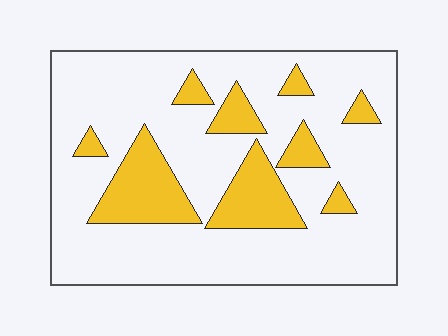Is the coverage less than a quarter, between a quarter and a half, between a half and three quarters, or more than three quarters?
Less than a quarter.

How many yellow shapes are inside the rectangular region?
9.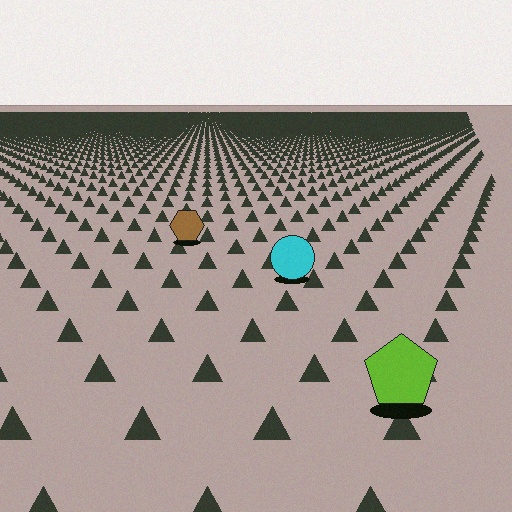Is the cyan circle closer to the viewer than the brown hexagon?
Yes. The cyan circle is closer — you can tell from the texture gradient: the ground texture is coarser near it.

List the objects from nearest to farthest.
From nearest to farthest: the lime pentagon, the cyan circle, the brown hexagon.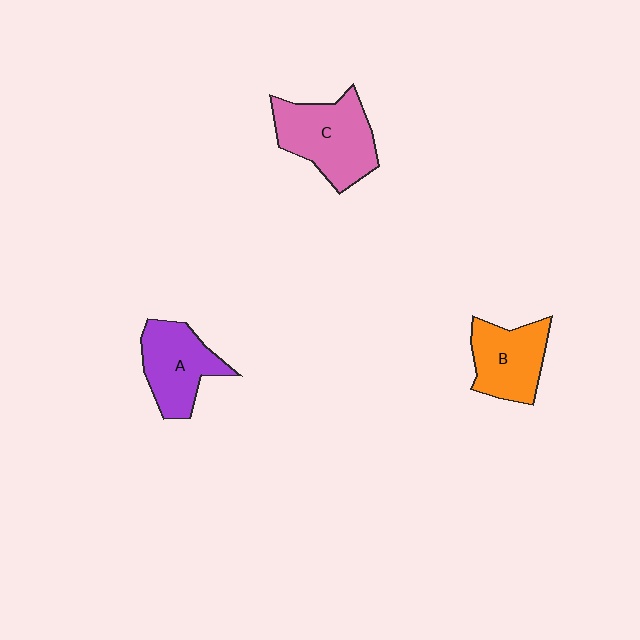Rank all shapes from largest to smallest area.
From largest to smallest: C (pink), A (purple), B (orange).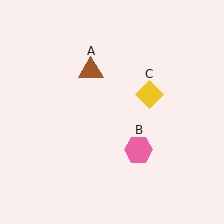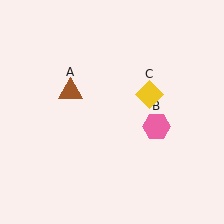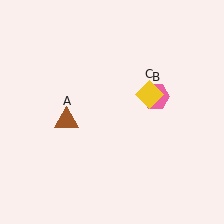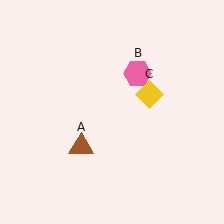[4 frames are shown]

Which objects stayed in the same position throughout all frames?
Yellow diamond (object C) remained stationary.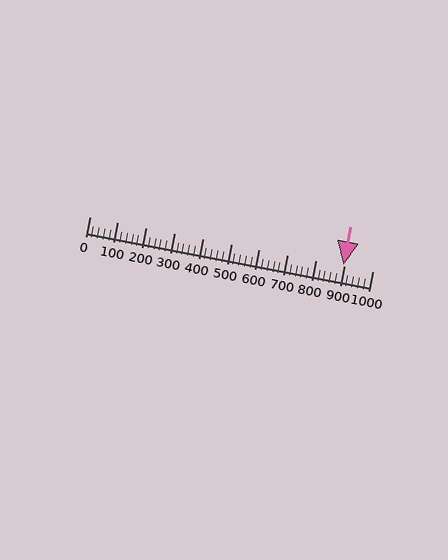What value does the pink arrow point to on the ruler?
The pink arrow points to approximately 899.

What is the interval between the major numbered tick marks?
The major tick marks are spaced 100 units apart.